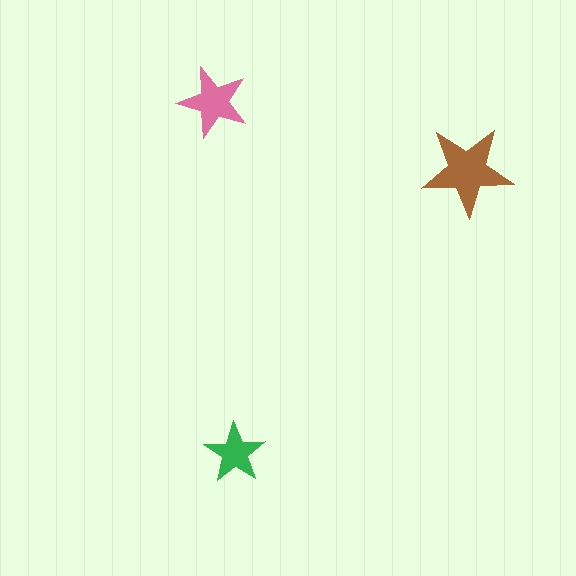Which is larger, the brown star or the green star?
The brown one.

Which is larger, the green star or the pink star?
The pink one.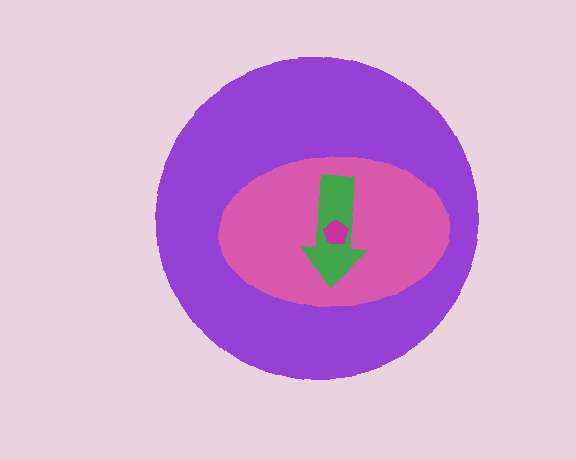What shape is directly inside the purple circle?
The pink ellipse.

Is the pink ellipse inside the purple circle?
Yes.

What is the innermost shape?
The magenta pentagon.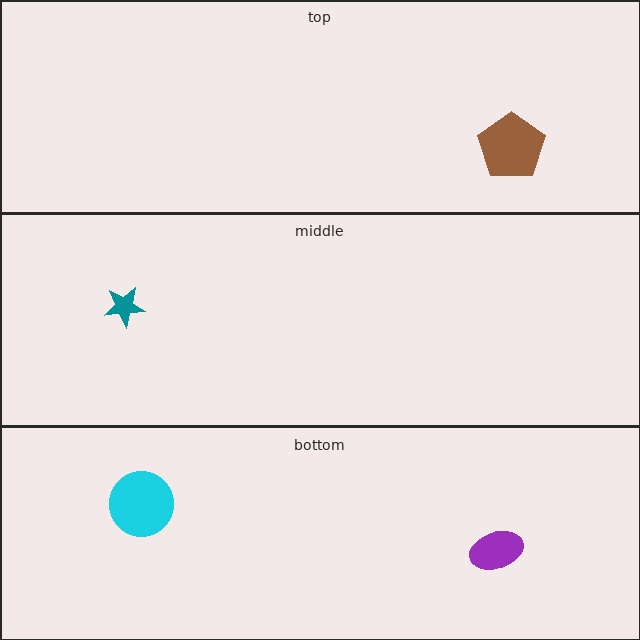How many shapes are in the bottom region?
2.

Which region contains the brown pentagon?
The top region.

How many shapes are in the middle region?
1.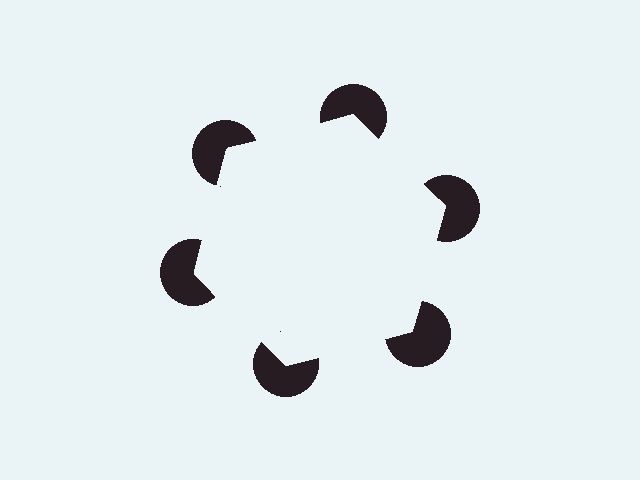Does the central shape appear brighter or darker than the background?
It typically appears slightly brighter than the background, even though no actual brightness change is drawn.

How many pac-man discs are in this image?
There are 6 — one at each vertex of the illusory hexagon.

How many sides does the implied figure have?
6 sides.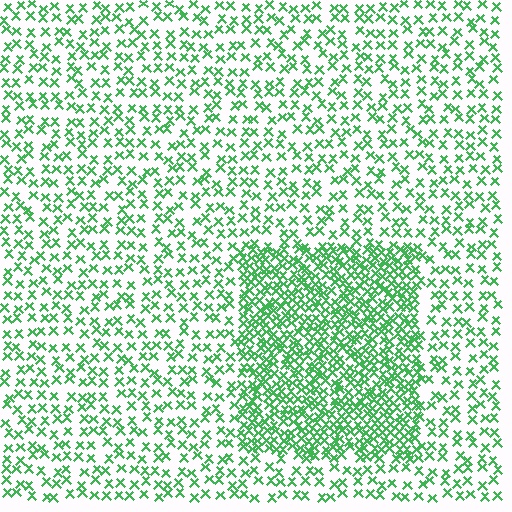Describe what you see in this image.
The image contains small green elements arranged at two different densities. A rectangle-shaped region is visible where the elements are more densely packed than the surrounding area.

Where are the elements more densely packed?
The elements are more densely packed inside the rectangle boundary.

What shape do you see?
I see a rectangle.